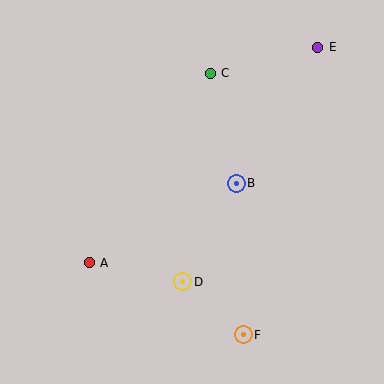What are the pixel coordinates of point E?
Point E is at (318, 47).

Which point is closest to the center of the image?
Point B at (236, 183) is closest to the center.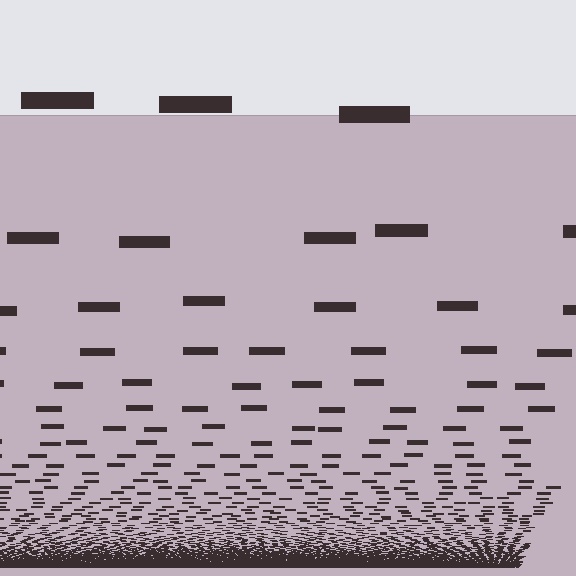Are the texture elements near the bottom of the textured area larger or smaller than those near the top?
Smaller. The gradient is inverted — elements near the bottom are smaller and denser.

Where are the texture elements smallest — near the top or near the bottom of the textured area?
Near the bottom.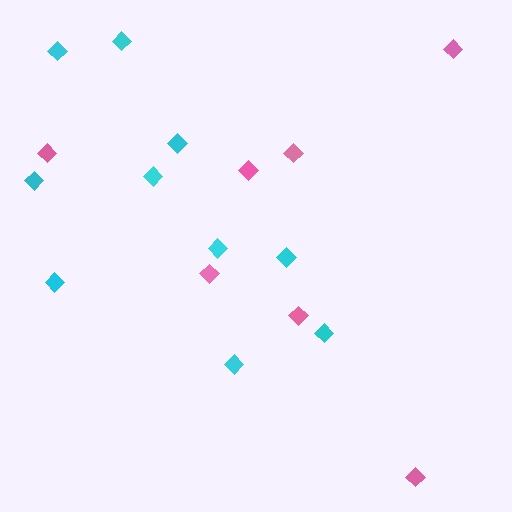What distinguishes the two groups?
There are 2 groups: one group of pink diamonds (7) and one group of cyan diamonds (10).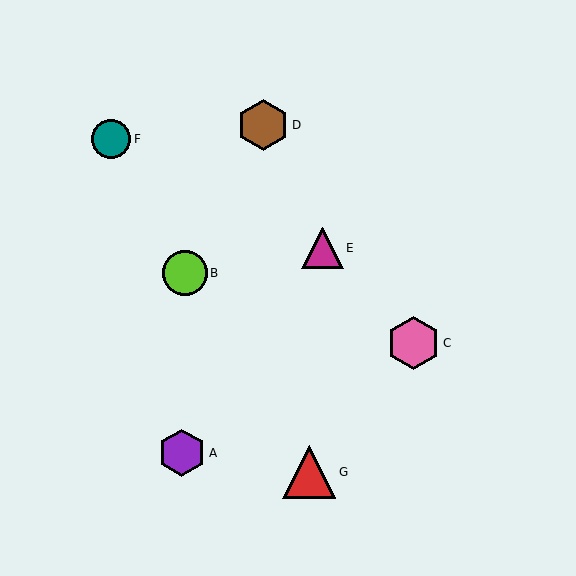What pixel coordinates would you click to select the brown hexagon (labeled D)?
Click at (263, 125) to select the brown hexagon D.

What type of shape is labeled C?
Shape C is a pink hexagon.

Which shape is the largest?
The pink hexagon (labeled C) is the largest.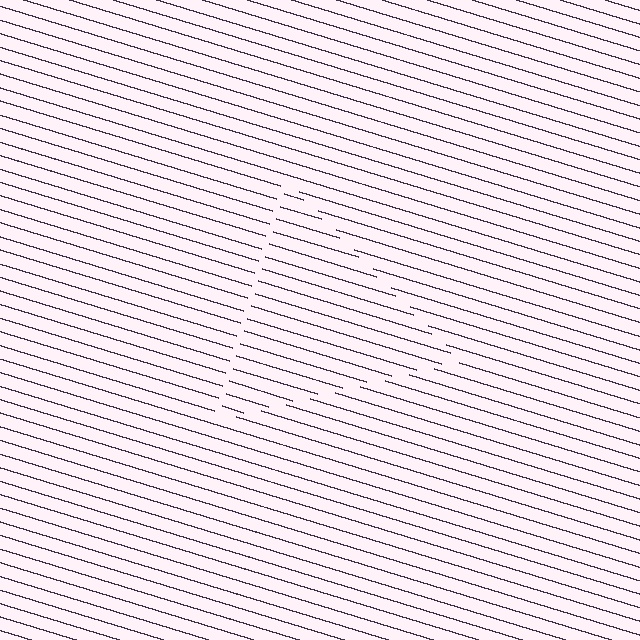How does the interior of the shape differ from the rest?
The interior of the shape contains the same grating, shifted by half a period — the contour is defined by the phase discontinuity where line-ends from the inner and outer gratings abut.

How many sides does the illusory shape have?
3 sides — the line-ends trace a triangle.